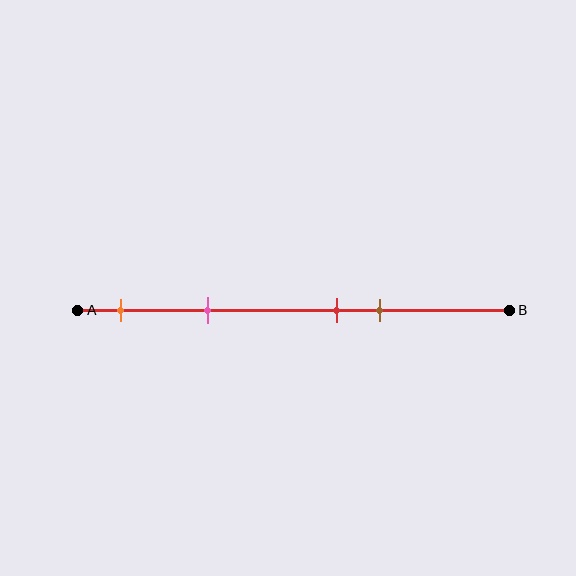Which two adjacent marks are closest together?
The red and brown marks are the closest adjacent pair.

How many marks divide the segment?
There are 4 marks dividing the segment.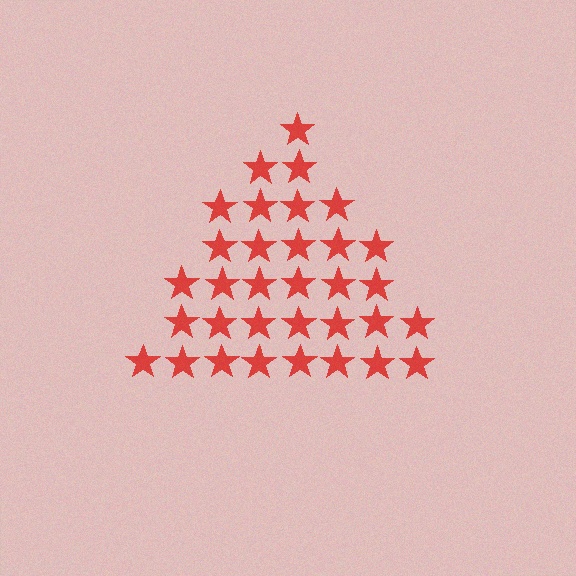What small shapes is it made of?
It is made of small stars.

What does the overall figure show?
The overall figure shows a triangle.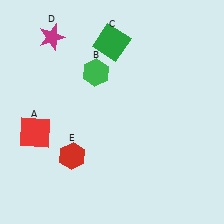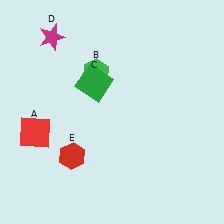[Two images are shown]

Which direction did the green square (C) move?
The green square (C) moved down.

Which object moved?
The green square (C) moved down.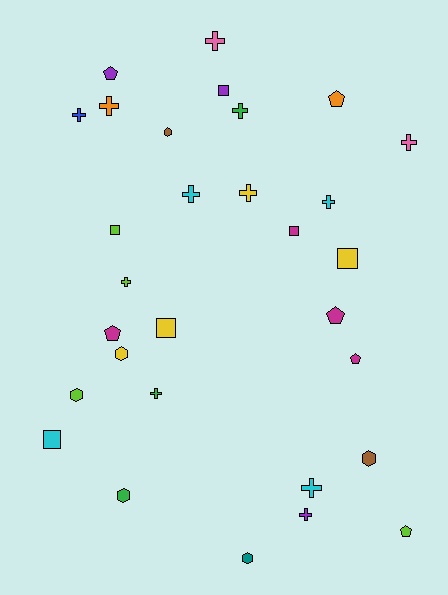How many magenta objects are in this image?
There are 4 magenta objects.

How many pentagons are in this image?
There are 6 pentagons.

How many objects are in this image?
There are 30 objects.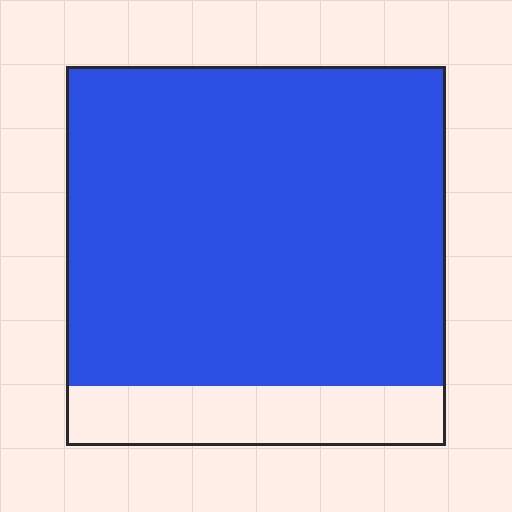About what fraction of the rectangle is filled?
About five sixths (5/6).